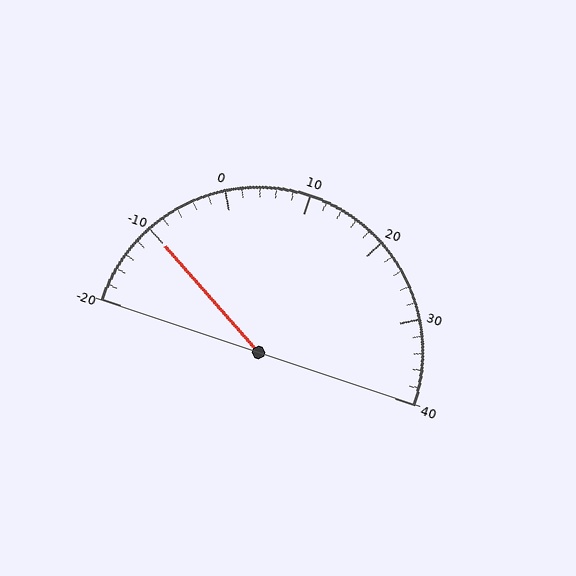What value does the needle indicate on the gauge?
The needle indicates approximately -10.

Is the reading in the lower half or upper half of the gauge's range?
The reading is in the lower half of the range (-20 to 40).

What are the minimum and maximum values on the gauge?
The gauge ranges from -20 to 40.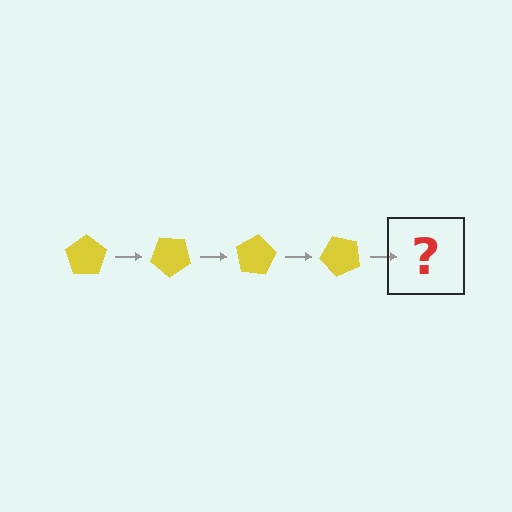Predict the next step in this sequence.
The next step is a yellow pentagon rotated 160 degrees.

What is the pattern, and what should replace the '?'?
The pattern is that the pentagon rotates 40 degrees each step. The '?' should be a yellow pentagon rotated 160 degrees.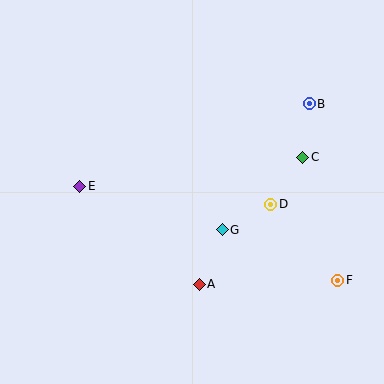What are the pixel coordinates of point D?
Point D is at (271, 204).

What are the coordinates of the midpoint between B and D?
The midpoint between B and D is at (290, 154).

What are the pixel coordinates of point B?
Point B is at (309, 104).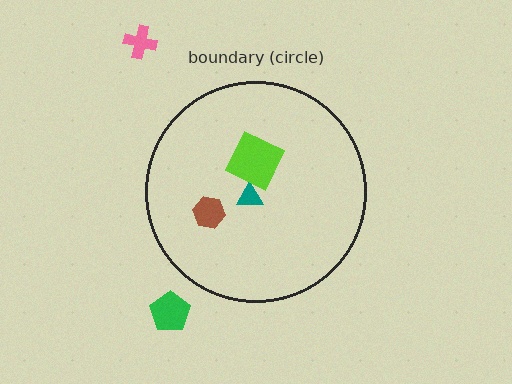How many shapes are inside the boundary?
3 inside, 2 outside.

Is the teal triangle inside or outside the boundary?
Inside.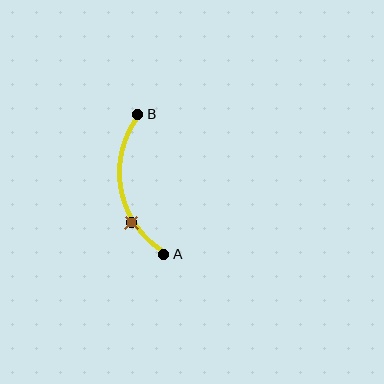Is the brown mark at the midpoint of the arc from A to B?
No. The brown mark lies on the arc but is closer to endpoint A. The arc midpoint would be at the point on the curve equidistant along the arc from both A and B.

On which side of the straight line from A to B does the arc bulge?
The arc bulges to the left of the straight line connecting A and B.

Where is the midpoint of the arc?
The arc midpoint is the point on the curve farthest from the straight line joining A and B. It sits to the left of that line.